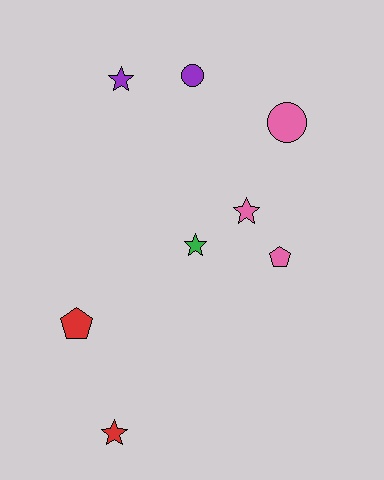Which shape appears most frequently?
Star, with 4 objects.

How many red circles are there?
There are no red circles.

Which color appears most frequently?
Pink, with 3 objects.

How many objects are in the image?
There are 8 objects.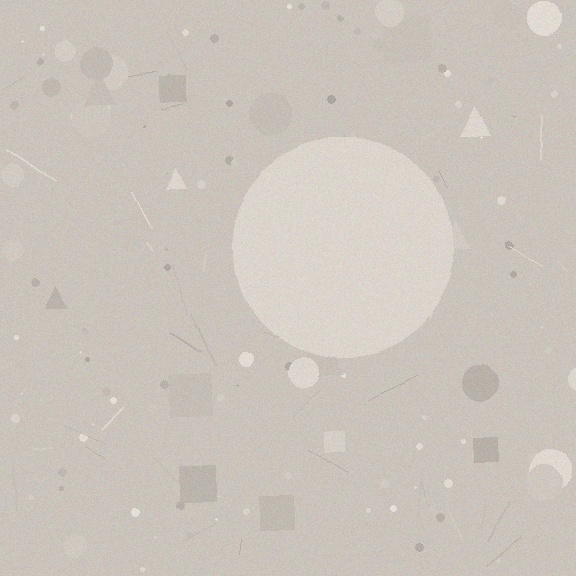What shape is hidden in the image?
A circle is hidden in the image.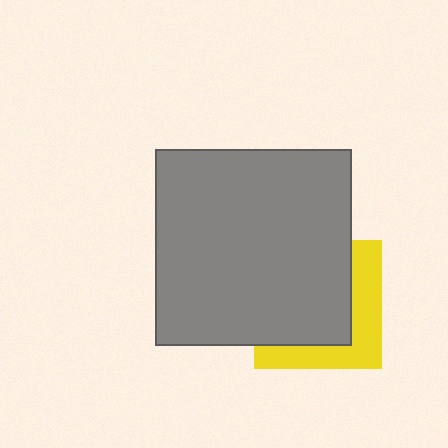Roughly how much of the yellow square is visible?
A small part of it is visible (roughly 38%).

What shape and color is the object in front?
The object in front is a gray square.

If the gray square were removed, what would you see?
You would see the complete yellow square.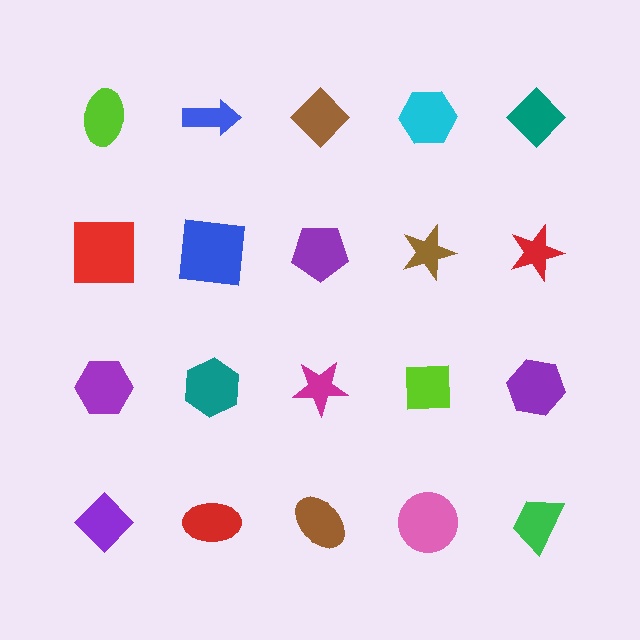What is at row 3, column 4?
A lime square.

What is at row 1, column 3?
A brown diamond.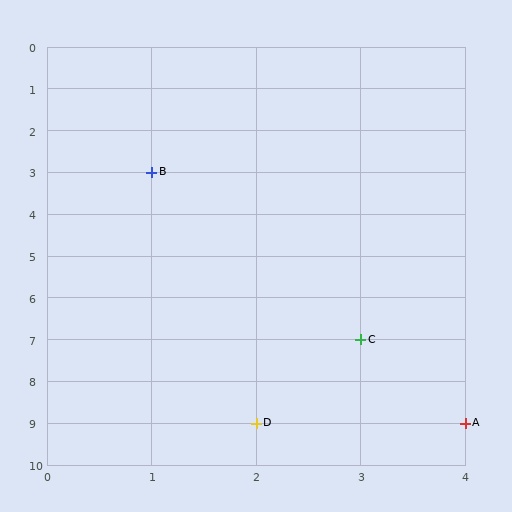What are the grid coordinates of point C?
Point C is at grid coordinates (3, 7).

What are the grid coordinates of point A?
Point A is at grid coordinates (4, 9).